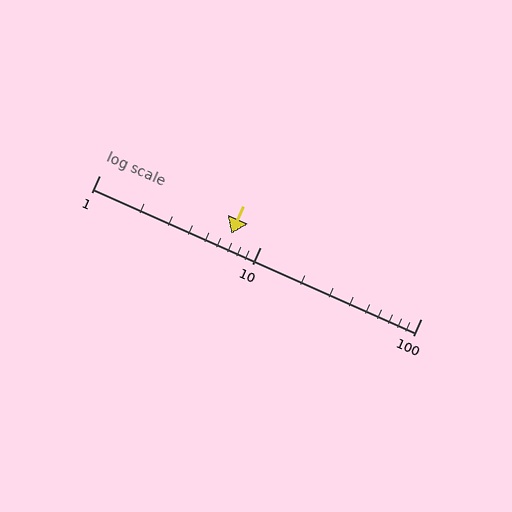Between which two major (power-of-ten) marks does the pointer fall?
The pointer is between 1 and 10.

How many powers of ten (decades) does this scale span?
The scale spans 2 decades, from 1 to 100.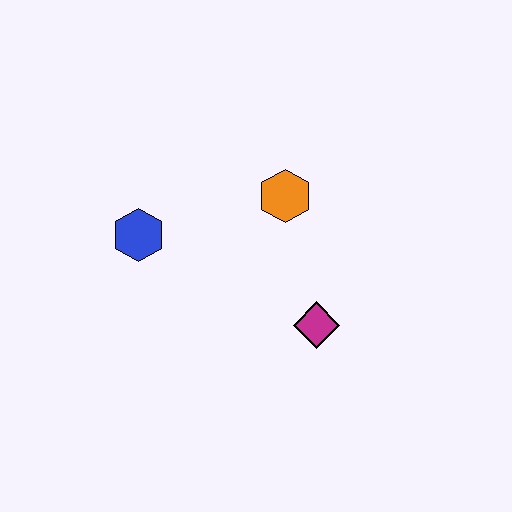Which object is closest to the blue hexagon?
The orange hexagon is closest to the blue hexagon.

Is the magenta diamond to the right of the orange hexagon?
Yes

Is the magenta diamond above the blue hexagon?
No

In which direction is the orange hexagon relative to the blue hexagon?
The orange hexagon is to the right of the blue hexagon.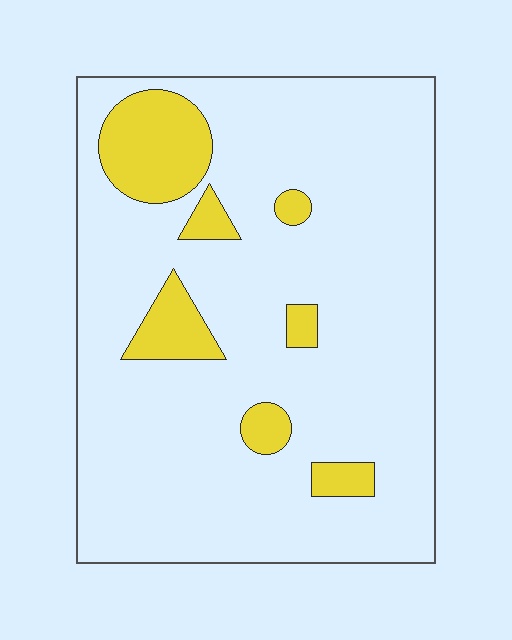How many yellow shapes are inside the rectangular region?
7.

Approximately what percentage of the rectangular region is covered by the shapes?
Approximately 15%.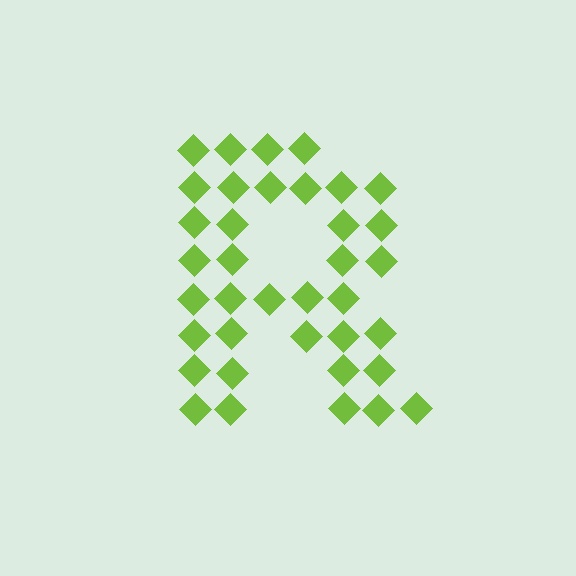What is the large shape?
The large shape is the letter R.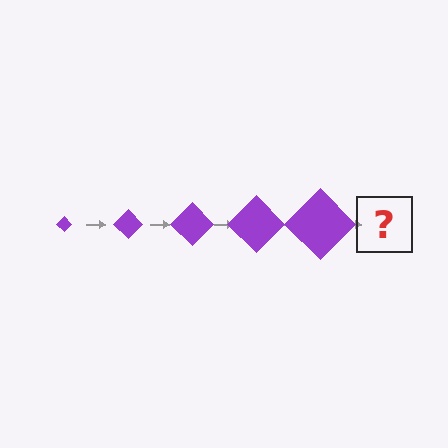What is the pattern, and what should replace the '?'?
The pattern is that the diamond gets progressively larger each step. The '?' should be a purple diamond, larger than the previous one.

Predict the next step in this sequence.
The next step is a purple diamond, larger than the previous one.